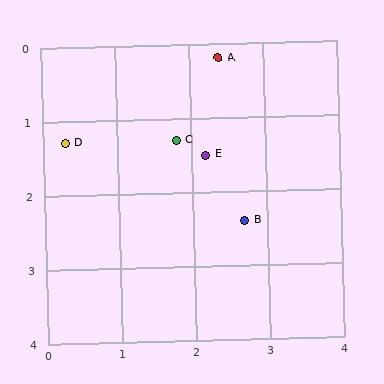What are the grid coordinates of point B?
Point B is at approximately (2.7, 2.4).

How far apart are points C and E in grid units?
Points C and E are about 0.4 grid units apart.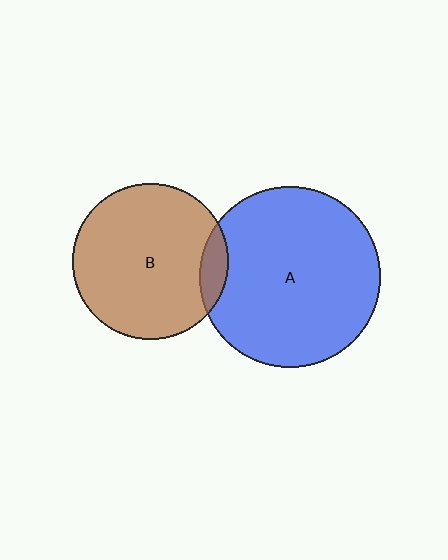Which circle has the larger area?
Circle A (blue).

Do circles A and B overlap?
Yes.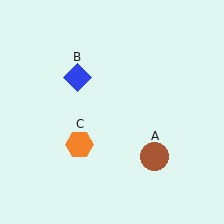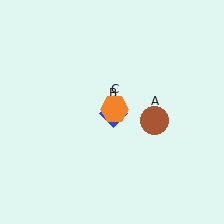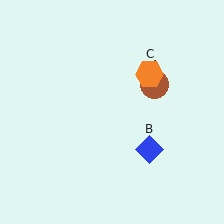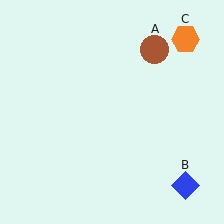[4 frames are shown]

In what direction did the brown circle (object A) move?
The brown circle (object A) moved up.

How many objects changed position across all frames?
3 objects changed position: brown circle (object A), blue diamond (object B), orange hexagon (object C).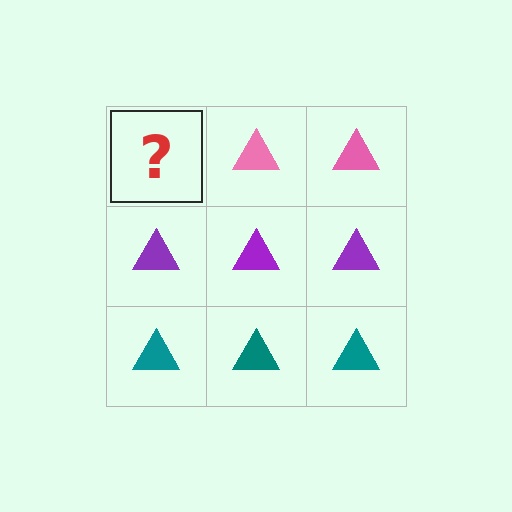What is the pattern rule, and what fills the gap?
The rule is that each row has a consistent color. The gap should be filled with a pink triangle.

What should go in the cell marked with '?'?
The missing cell should contain a pink triangle.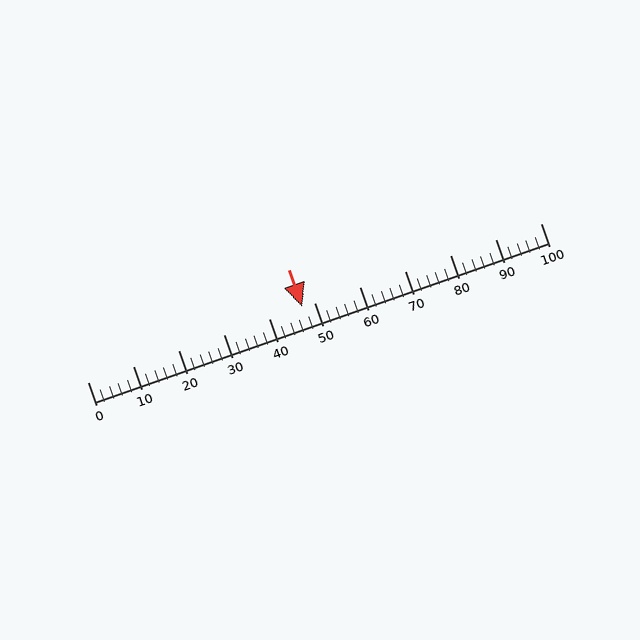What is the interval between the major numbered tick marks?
The major tick marks are spaced 10 units apart.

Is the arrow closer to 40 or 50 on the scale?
The arrow is closer to 50.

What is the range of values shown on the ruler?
The ruler shows values from 0 to 100.